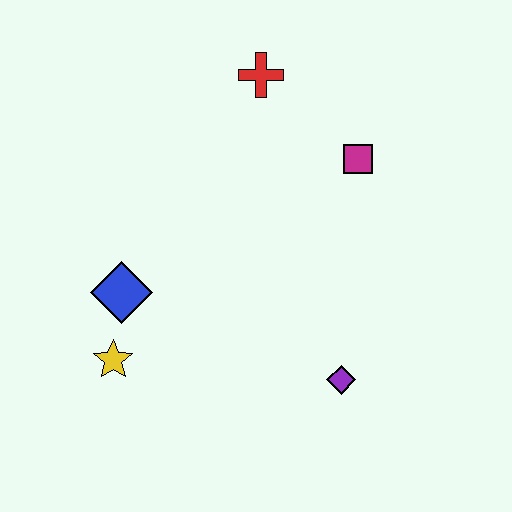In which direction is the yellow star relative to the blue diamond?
The yellow star is below the blue diamond.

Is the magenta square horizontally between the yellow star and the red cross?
No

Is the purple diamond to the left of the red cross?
No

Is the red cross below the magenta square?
No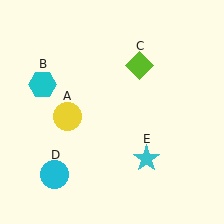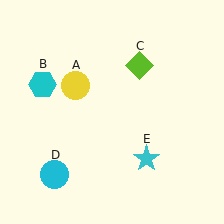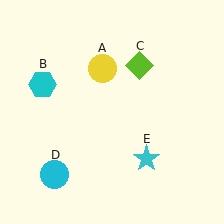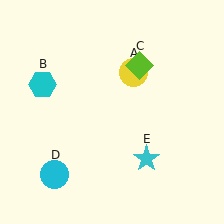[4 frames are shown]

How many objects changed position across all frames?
1 object changed position: yellow circle (object A).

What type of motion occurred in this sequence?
The yellow circle (object A) rotated clockwise around the center of the scene.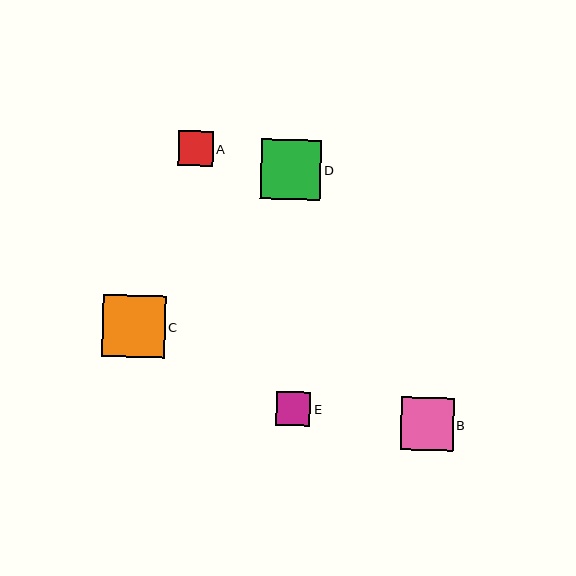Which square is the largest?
Square C is the largest with a size of approximately 63 pixels.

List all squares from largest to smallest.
From largest to smallest: C, D, B, A, E.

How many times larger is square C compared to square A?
Square C is approximately 1.8 times the size of square A.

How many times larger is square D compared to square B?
Square D is approximately 1.1 times the size of square B.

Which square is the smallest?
Square E is the smallest with a size of approximately 34 pixels.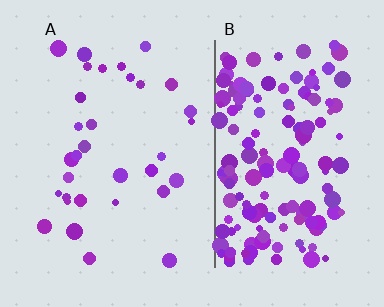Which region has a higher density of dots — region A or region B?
B (the right).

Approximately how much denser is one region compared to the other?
Approximately 5.1× — region B over region A.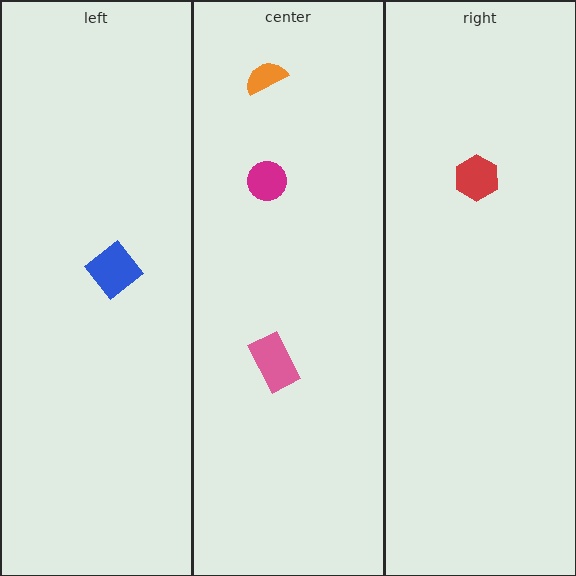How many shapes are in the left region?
1.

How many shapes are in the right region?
1.